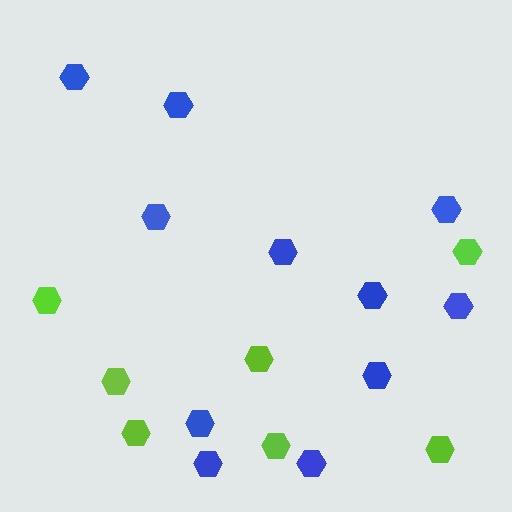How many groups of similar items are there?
There are 2 groups: one group of lime hexagons (7) and one group of blue hexagons (11).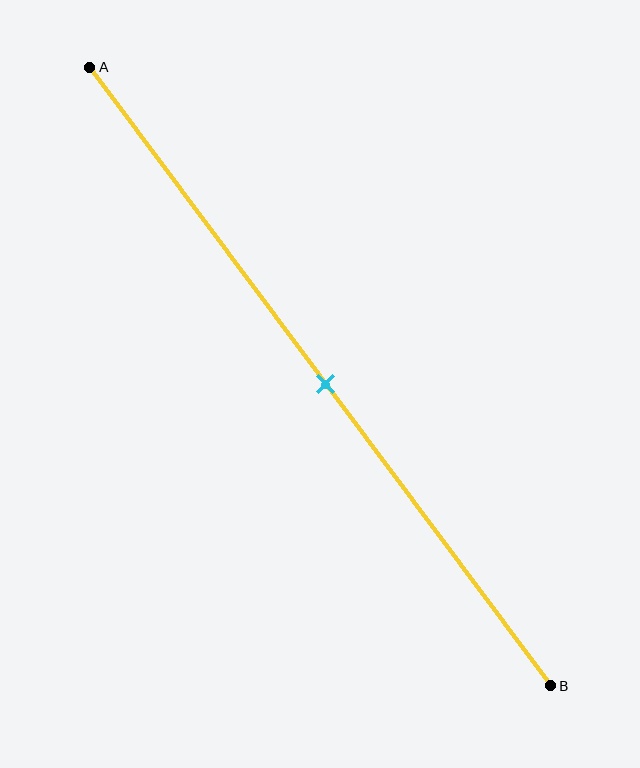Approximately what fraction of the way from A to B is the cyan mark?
The cyan mark is approximately 50% of the way from A to B.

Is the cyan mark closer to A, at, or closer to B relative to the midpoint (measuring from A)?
The cyan mark is approximately at the midpoint of segment AB.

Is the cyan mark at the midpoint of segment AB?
Yes, the mark is approximately at the midpoint.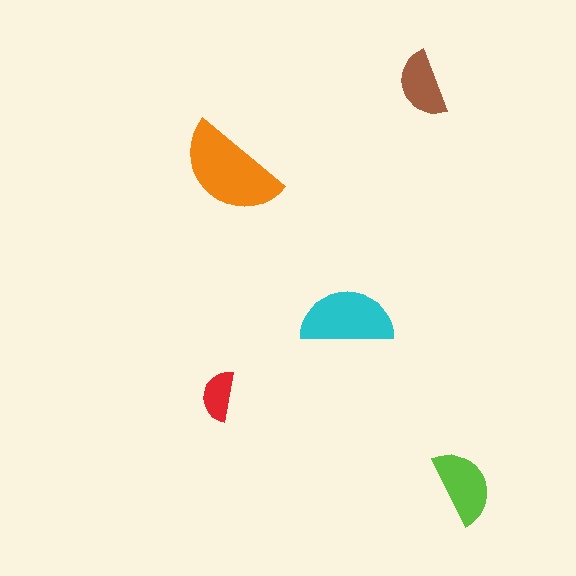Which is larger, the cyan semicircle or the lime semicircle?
The cyan one.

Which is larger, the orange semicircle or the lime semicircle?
The orange one.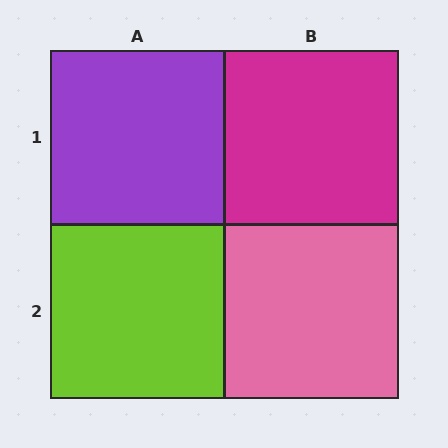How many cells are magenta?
1 cell is magenta.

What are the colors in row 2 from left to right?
Lime, pink.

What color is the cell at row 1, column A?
Purple.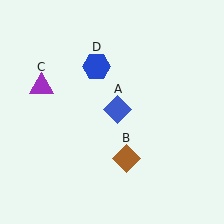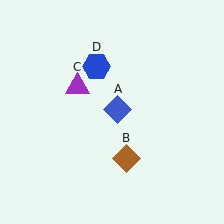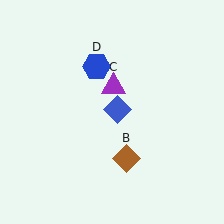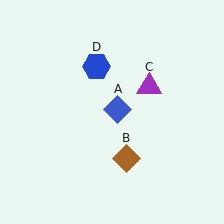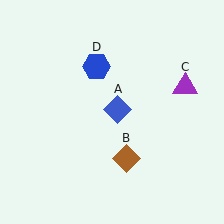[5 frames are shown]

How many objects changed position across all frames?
1 object changed position: purple triangle (object C).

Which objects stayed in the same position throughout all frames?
Blue diamond (object A) and brown diamond (object B) and blue hexagon (object D) remained stationary.